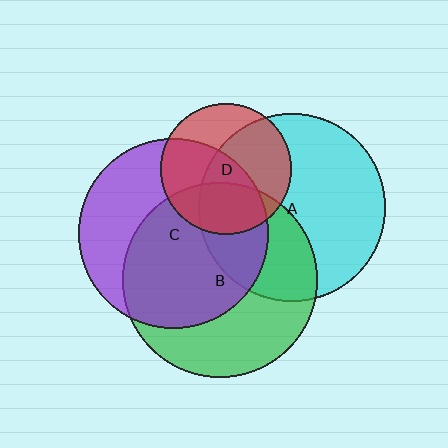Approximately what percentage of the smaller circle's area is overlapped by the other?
Approximately 35%.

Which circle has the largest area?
Circle B (green).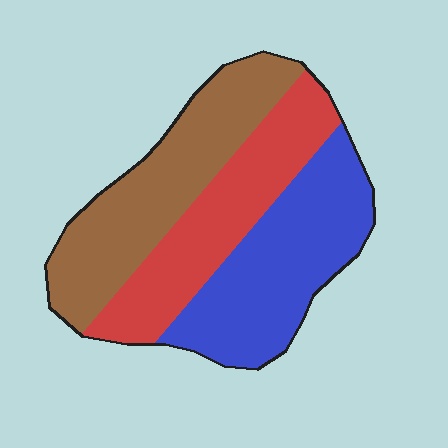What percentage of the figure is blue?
Blue takes up about one third (1/3) of the figure.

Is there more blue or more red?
Blue.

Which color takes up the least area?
Red, at roughly 30%.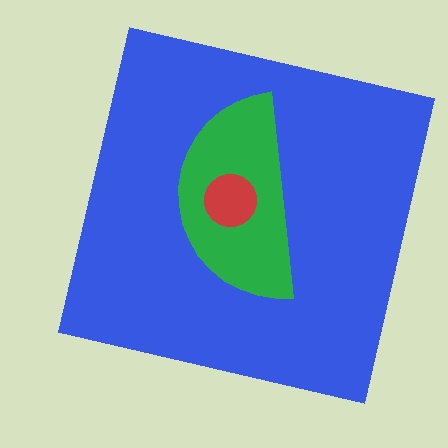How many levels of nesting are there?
3.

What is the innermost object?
The red circle.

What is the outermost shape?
The blue square.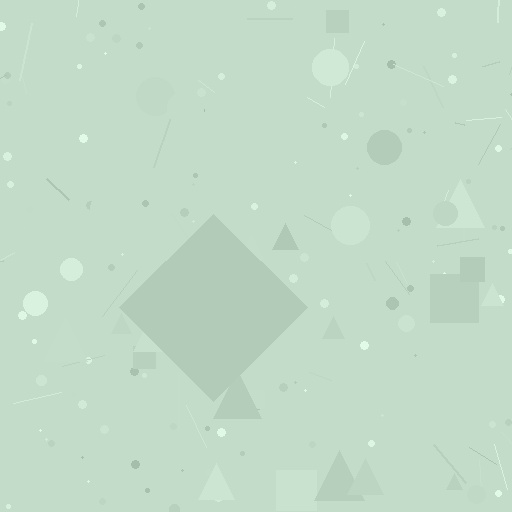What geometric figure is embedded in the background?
A diamond is embedded in the background.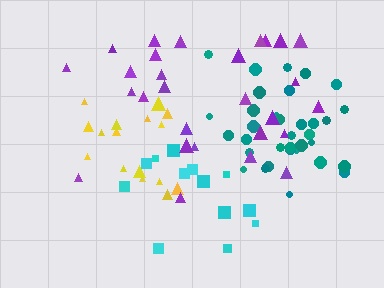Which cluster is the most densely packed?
Teal.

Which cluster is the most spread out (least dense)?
Cyan.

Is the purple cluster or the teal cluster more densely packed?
Teal.